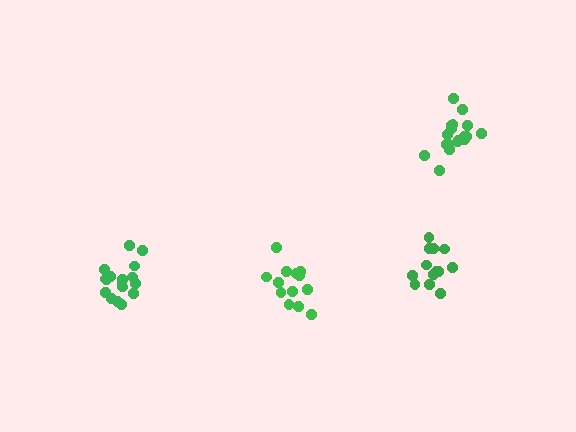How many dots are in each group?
Group 1: 17 dots, Group 2: 18 dots, Group 3: 13 dots, Group 4: 13 dots (61 total).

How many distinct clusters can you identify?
There are 4 distinct clusters.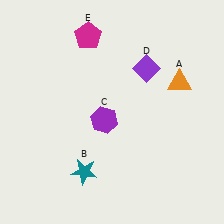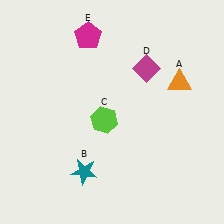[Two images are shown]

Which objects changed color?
C changed from purple to lime. D changed from purple to magenta.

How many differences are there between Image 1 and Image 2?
There are 2 differences between the two images.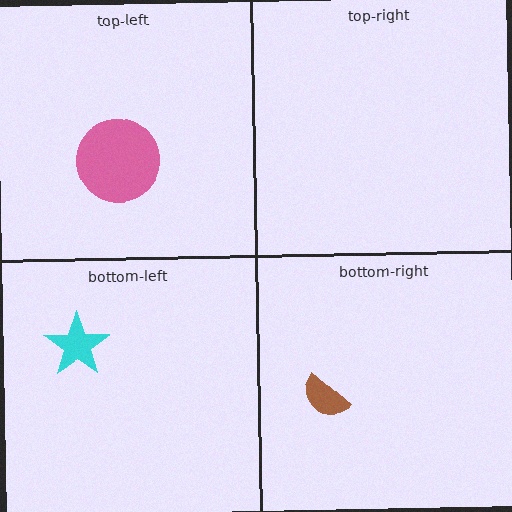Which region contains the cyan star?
The bottom-left region.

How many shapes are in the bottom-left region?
1.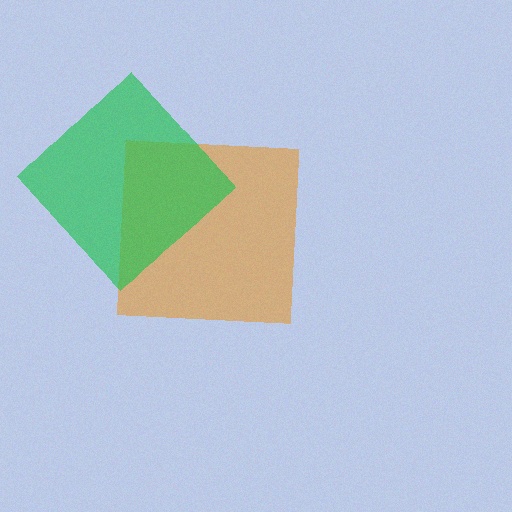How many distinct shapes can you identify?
There are 2 distinct shapes: an orange square, a green diamond.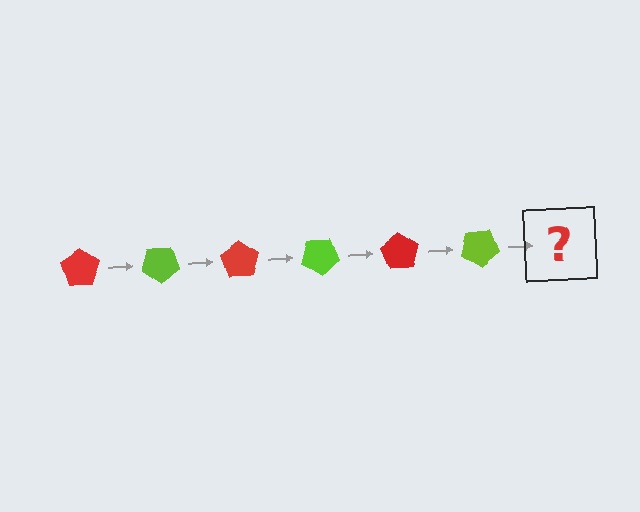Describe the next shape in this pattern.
It should be a red pentagon, rotated 210 degrees from the start.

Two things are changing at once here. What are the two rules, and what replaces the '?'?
The two rules are that it rotates 35 degrees each step and the color cycles through red and lime. The '?' should be a red pentagon, rotated 210 degrees from the start.